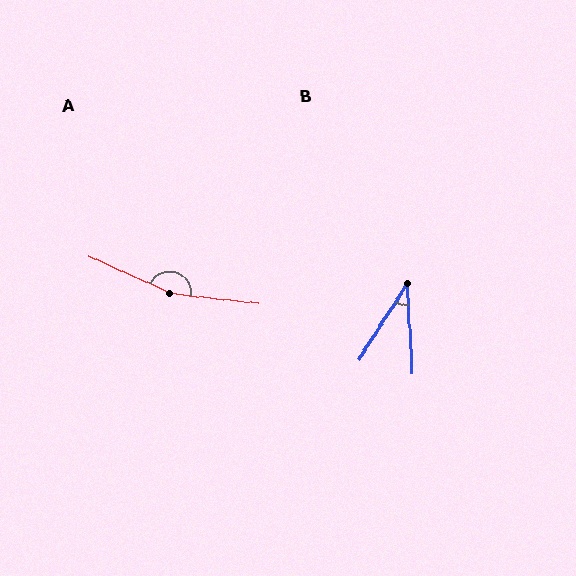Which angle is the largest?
A, at approximately 162 degrees.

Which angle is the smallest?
B, at approximately 36 degrees.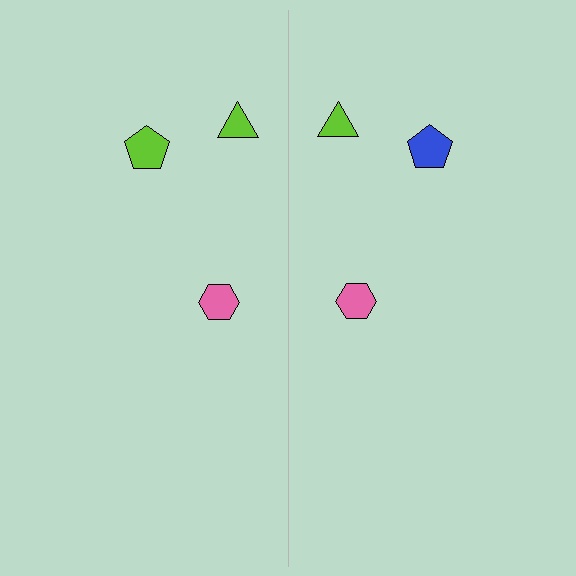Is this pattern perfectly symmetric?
No, the pattern is not perfectly symmetric. The blue pentagon on the right side breaks the symmetry — its mirror counterpart is lime.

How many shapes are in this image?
There are 6 shapes in this image.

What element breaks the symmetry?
The blue pentagon on the right side breaks the symmetry — its mirror counterpart is lime.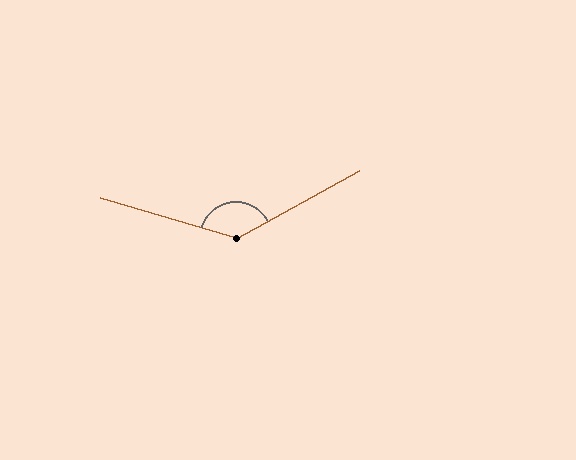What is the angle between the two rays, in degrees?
Approximately 135 degrees.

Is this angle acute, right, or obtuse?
It is obtuse.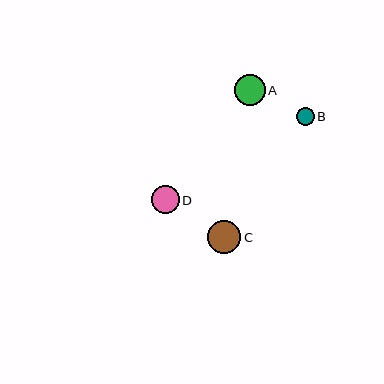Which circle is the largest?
Circle C is the largest with a size of approximately 33 pixels.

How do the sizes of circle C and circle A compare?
Circle C and circle A are approximately the same size.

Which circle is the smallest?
Circle B is the smallest with a size of approximately 18 pixels.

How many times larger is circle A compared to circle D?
Circle A is approximately 1.1 times the size of circle D.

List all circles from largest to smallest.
From largest to smallest: C, A, D, B.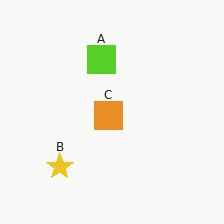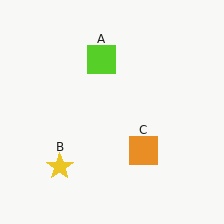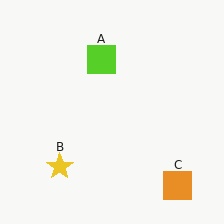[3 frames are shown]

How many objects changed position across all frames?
1 object changed position: orange square (object C).